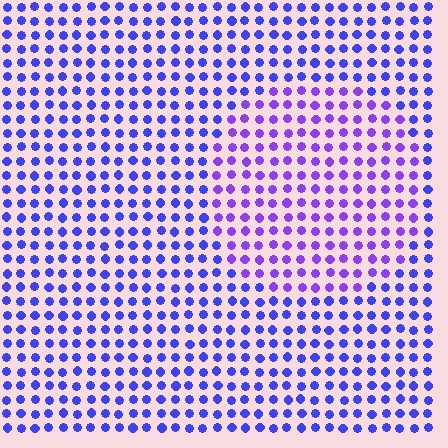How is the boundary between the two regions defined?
The boundary is defined purely by a slight shift in hue (about 29 degrees). Spacing, size, and orientation are identical on both sides.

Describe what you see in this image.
The image is filled with small blue elements in a uniform arrangement. A circle-shaped region is visible where the elements are tinted to a slightly different hue, forming a subtle color boundary.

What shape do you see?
I see a circle.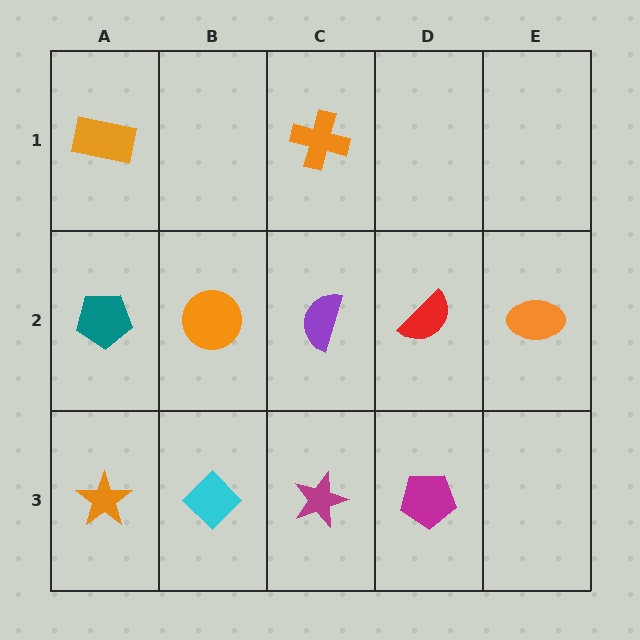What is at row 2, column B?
An orange circle.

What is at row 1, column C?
An orange cross.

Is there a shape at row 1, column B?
No, that cell is empty.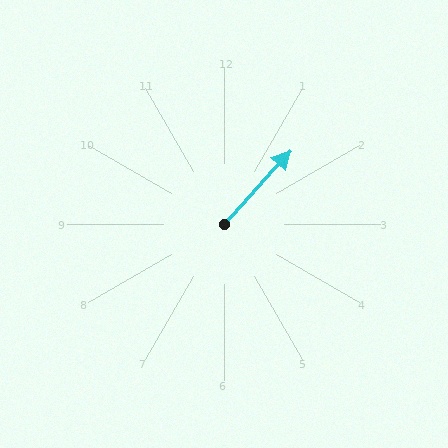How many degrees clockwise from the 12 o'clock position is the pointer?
Approximately 42 degrees.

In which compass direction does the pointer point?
Northeast.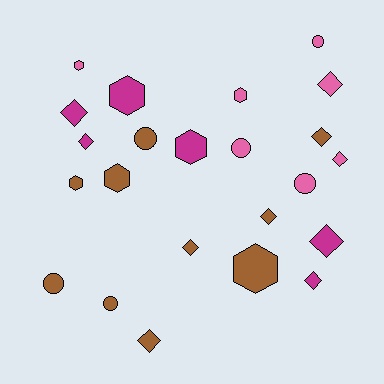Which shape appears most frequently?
Diamond, with 10 objects.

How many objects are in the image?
There are 23 objects.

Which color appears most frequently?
Brown, with 10 objects.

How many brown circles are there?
There are 3 brown circles.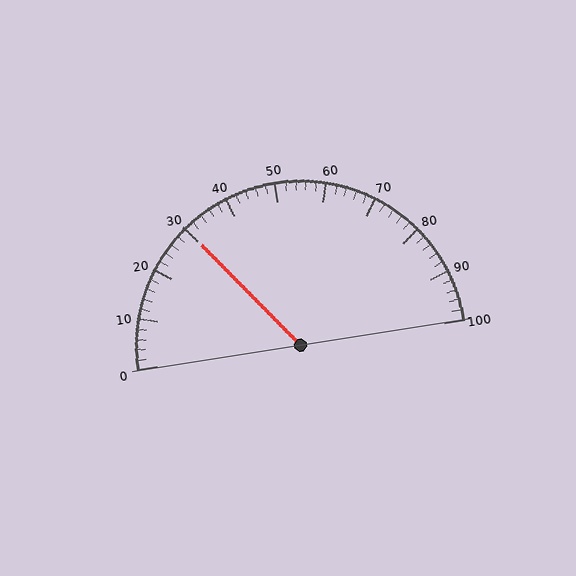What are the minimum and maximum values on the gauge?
The gauge ranges from 0 to 100.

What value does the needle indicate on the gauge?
The needle indicates approximately 30.